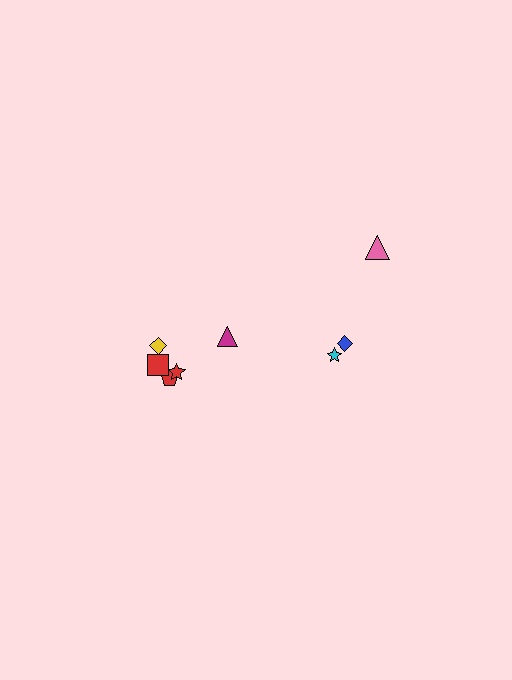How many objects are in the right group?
There are 3 objects.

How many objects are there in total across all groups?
There are 8 objects.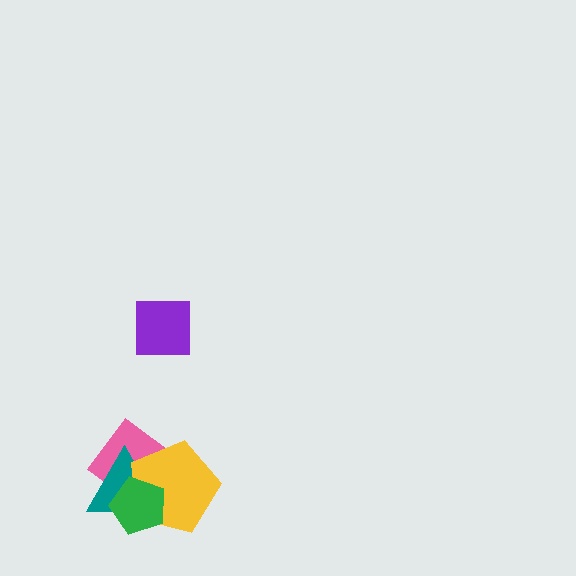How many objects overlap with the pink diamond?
3 objects overlap with the pink diamond.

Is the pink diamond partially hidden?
Yes, it is partially covered by another shape.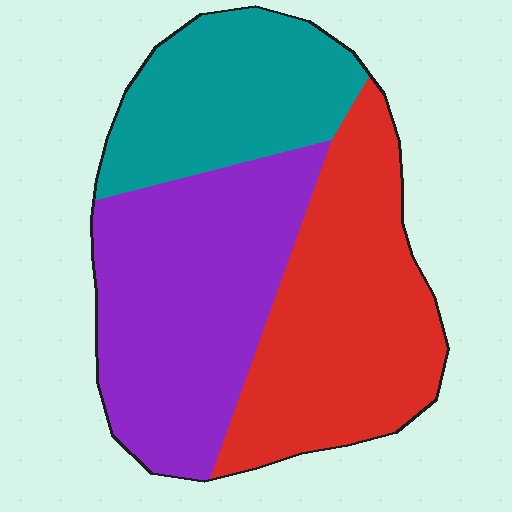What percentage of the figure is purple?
Purple takes up between a third and a half of the figure.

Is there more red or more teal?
Red.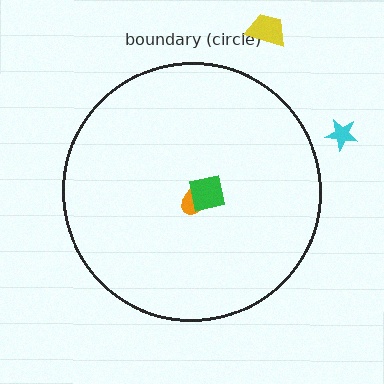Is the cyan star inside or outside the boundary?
Outside.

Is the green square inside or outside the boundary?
Inside.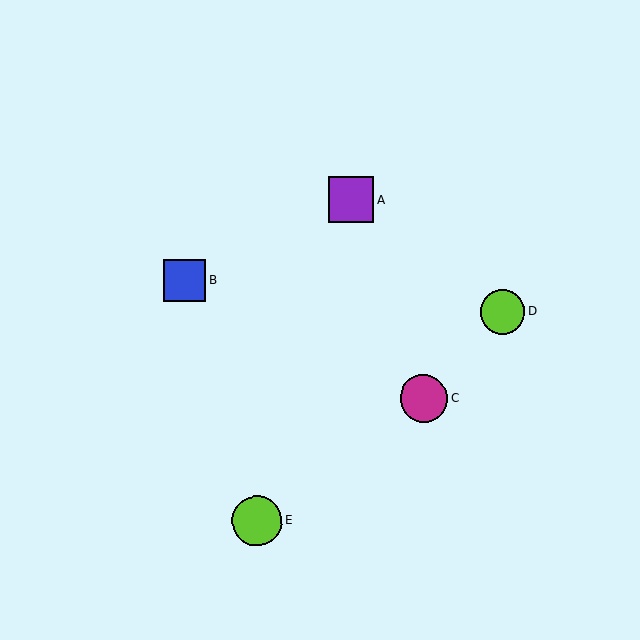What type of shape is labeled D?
Shape D is a lime circle.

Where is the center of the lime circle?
The center of the lime circle is at (502, 312).